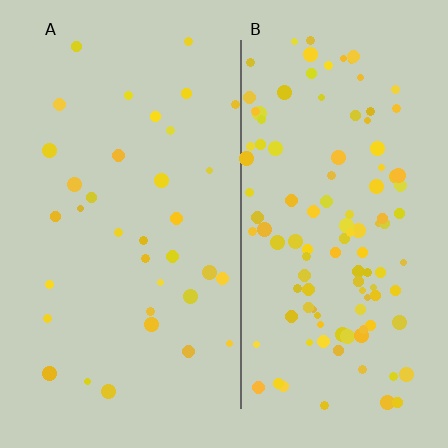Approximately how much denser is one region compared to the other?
Approximately 3.3× — region B over region A.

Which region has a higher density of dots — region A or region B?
B (the right).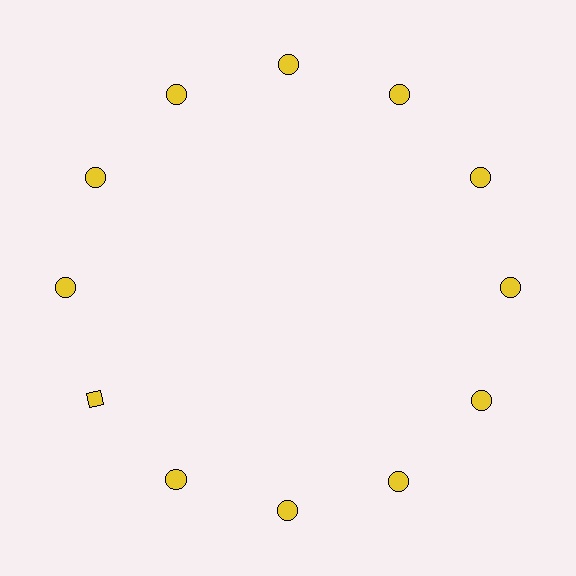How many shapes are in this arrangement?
There are 12 shapes arranged in a ring pattern.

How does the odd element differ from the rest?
It has a different shape: diamond instead of circle.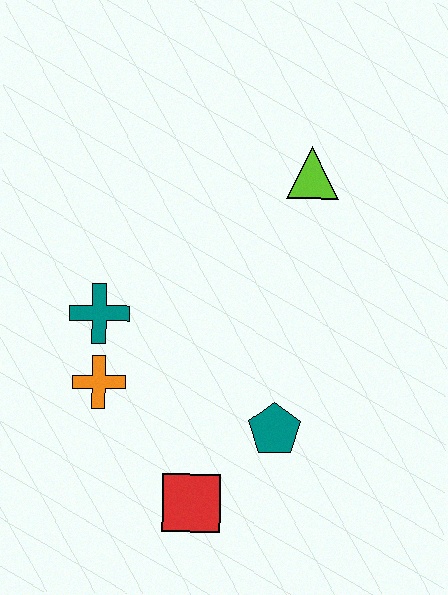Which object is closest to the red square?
The teal pentagon is closest to the red square.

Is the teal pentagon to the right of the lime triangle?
No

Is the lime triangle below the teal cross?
No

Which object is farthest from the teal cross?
The lime triangle is farthest from the teal cross.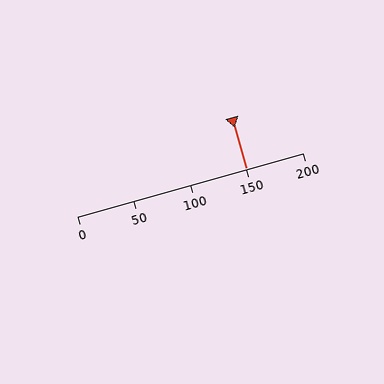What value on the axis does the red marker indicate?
The marker indicates approximately 150.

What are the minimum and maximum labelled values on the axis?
The axis runs from 0 to 200.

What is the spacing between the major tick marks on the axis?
The major ticks are spaced 50 apart.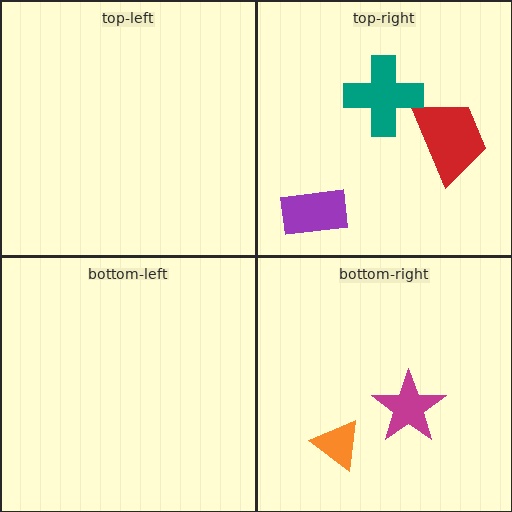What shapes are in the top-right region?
The red trapezoid, the teal cross, the purple rectangle.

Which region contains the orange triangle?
The bottom-right region.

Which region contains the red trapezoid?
The top-right region.